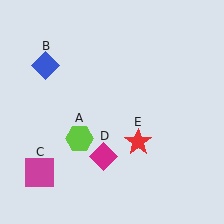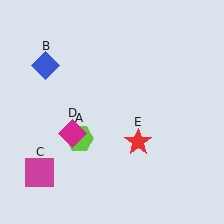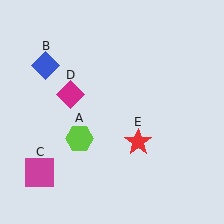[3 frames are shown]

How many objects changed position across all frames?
1 object changed position: magenta diamond (object D).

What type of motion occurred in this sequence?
The magenta diamond (object D) rotated clockwise around the center of the scene.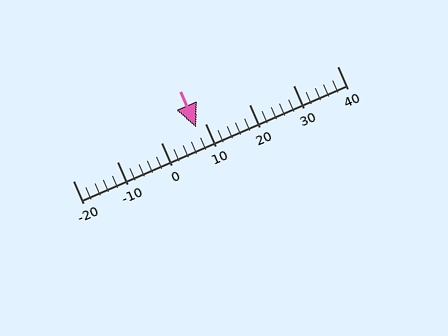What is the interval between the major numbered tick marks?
The major tick marks are spaced 10 units apart.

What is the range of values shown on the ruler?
The ruler shows values from -20 to 40.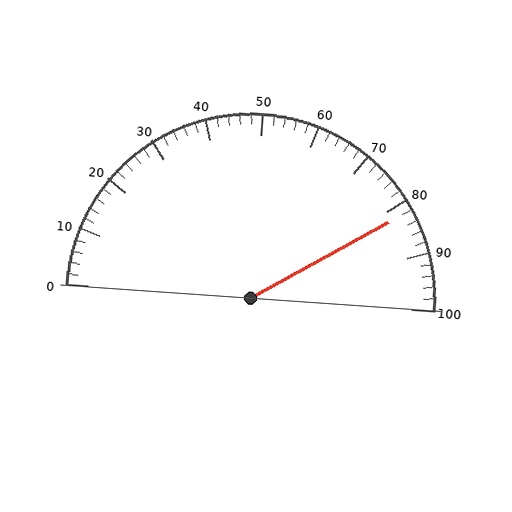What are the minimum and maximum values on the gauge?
The gauge ranges from 0 to 100.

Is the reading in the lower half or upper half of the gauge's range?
The reading is in the upper half of the range (0 to 100).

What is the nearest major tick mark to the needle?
The nearest major tick mark is 80.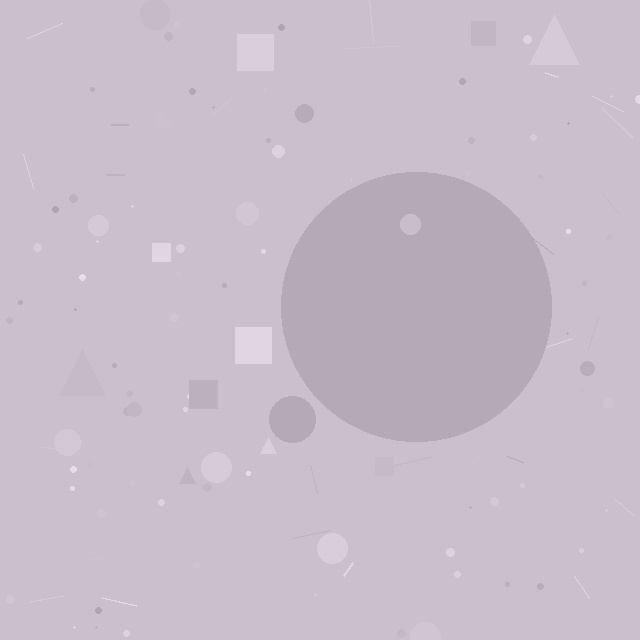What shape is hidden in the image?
A circle is hidden in the image.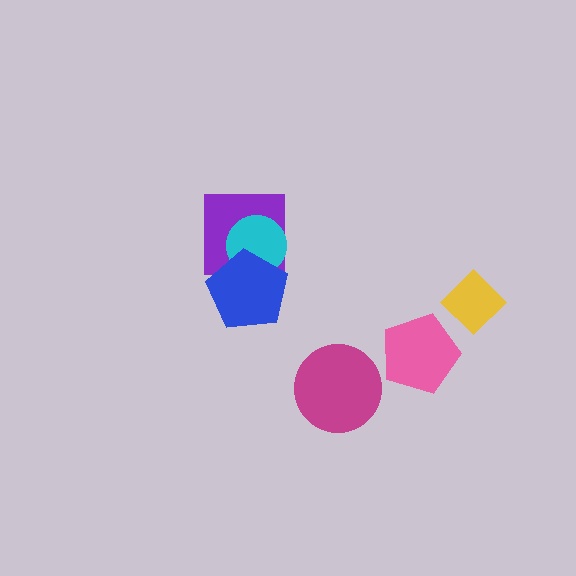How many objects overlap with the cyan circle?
2 objects overlap with the cyan circle.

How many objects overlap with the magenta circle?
0 objects overlap with the magenta circle.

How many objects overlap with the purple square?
2 objects overlap with the purple square.